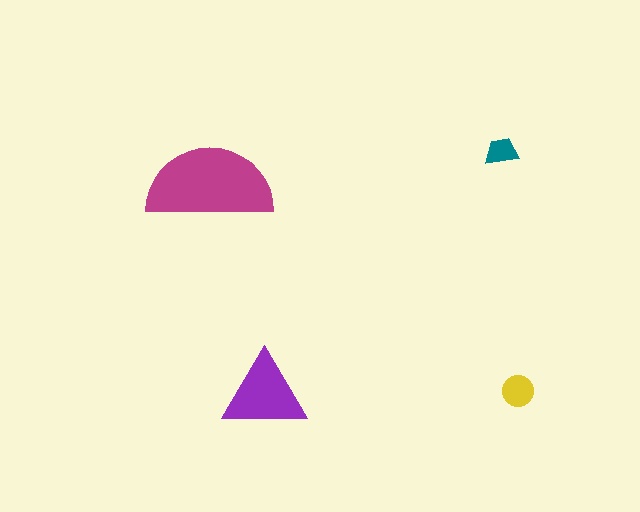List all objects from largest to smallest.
The magenta semicircle, the purple triangle, the yellow circle, the teal trapezoid.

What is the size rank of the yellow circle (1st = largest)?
3rd.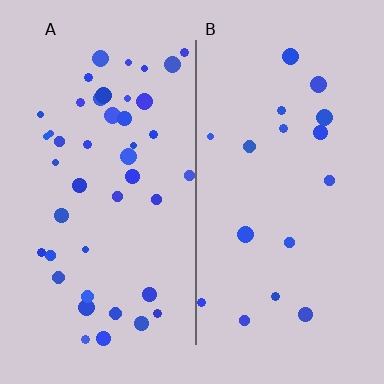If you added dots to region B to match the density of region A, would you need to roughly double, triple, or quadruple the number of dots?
Approximately triple.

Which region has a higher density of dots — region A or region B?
A (the left).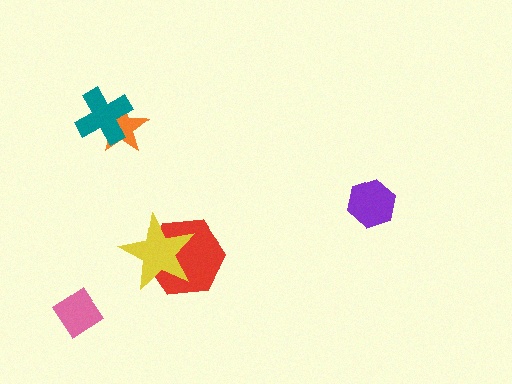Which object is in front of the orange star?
The teal cross is in front of the orange star.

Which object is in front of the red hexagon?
The yellow star is in front of the red hexagon.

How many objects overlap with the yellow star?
1 object overlaps with the yellow star.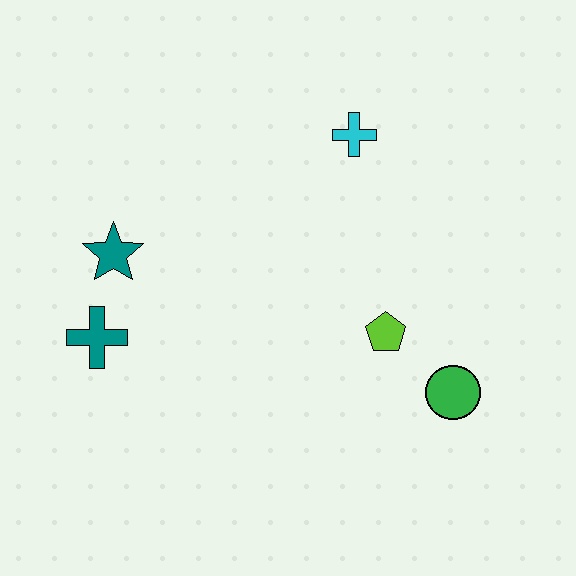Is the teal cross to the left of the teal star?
Yes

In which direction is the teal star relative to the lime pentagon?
The teal star is to the left of the lime pentagon.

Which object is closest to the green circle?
The lime pentagon is closest to the green circle.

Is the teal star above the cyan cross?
No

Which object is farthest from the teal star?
The green circle is farthest from the teal star.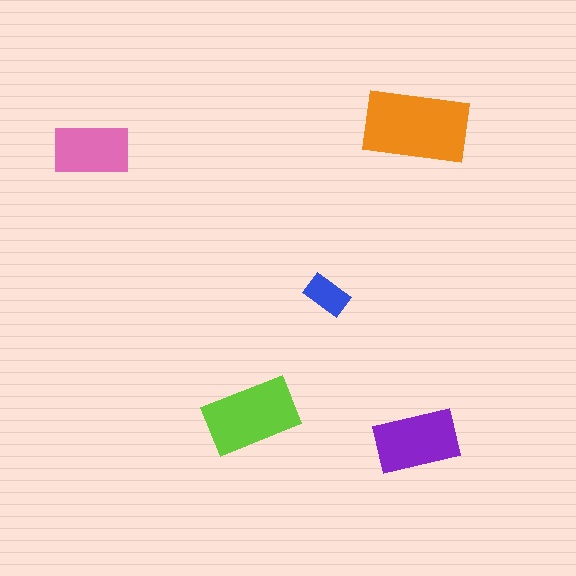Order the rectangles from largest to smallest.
the orange one, the lime one, the purple one, the pink one, the blue one.